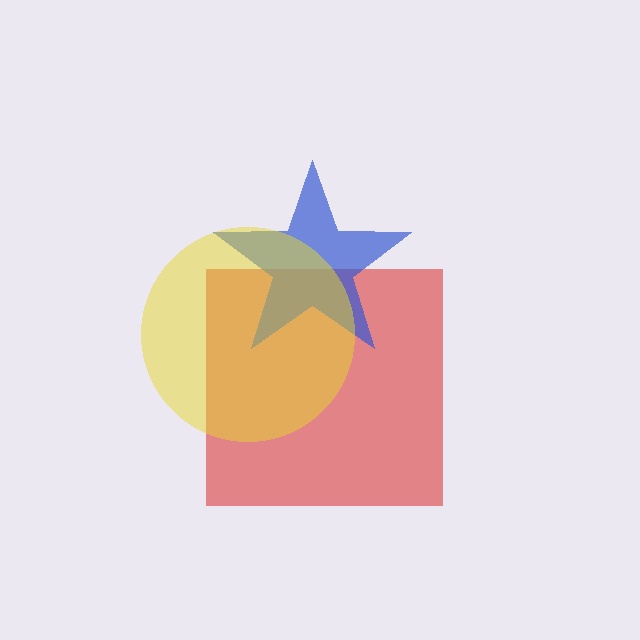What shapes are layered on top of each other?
The layered shapes are: a red square, a blue star, a yellow circle.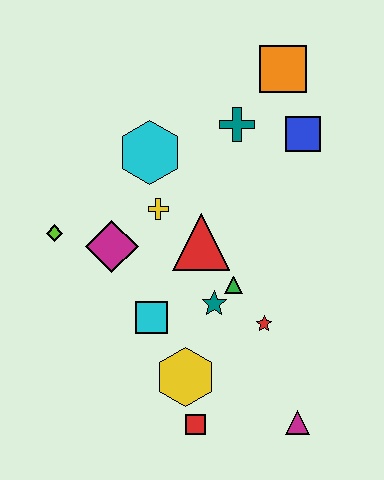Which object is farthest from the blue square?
The red square is farthest from the blue square.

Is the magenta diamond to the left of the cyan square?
Yes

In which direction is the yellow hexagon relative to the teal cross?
The yellow hexagon is below the teal cross.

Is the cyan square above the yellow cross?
No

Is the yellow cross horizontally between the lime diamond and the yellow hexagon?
Yes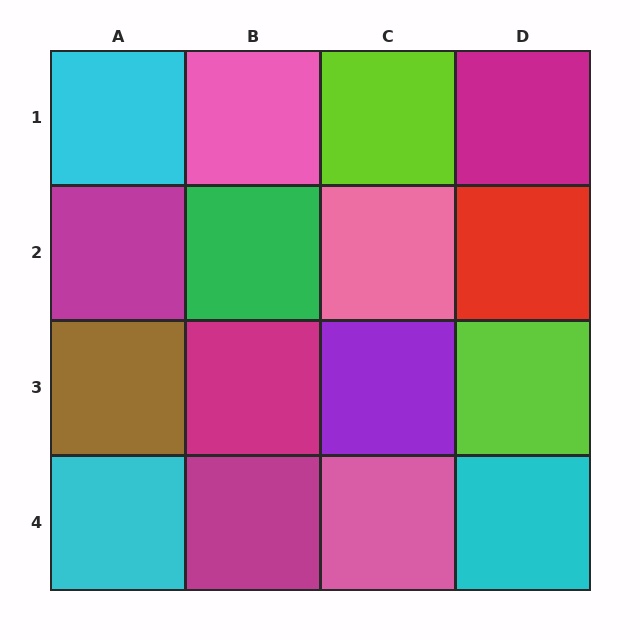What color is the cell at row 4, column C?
Pink.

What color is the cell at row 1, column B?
Pink.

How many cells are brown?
1 cell is brown.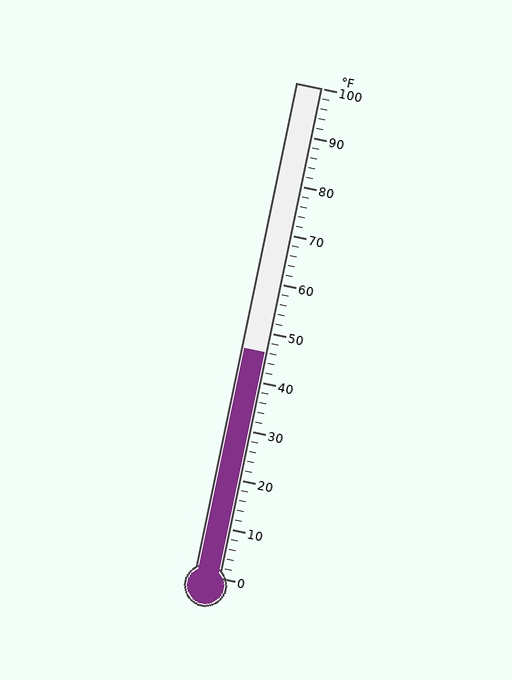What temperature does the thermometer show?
The thermometer shows approximately 46°F.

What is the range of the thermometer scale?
The thermometer scale ranges from 0°F to 100°F.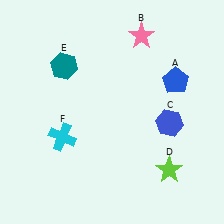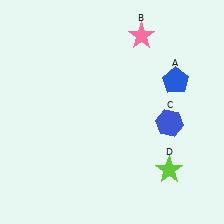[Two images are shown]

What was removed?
The cyan cross (F), the teal hexagon (E) were removed in Image 2.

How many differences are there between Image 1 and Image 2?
There are 2 differences between the two images.